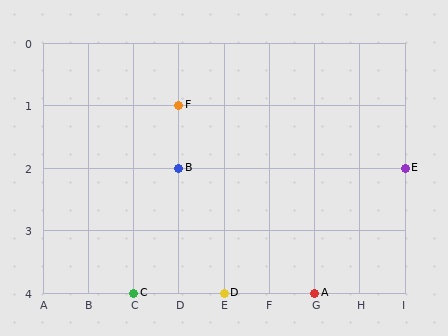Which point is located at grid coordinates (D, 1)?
Point F is at (D, 1).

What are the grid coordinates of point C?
Point C is at grid coordinates (C, 4).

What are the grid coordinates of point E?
Point E is at grid coordinates (I, 2).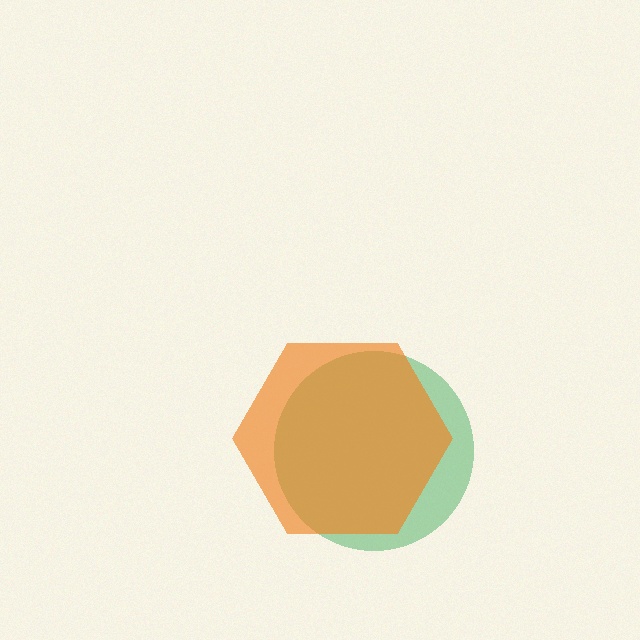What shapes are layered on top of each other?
The layered shapes are: a green circle, an orange hexagon.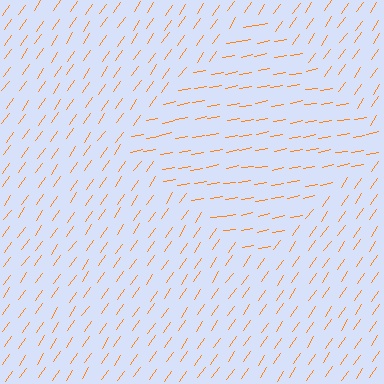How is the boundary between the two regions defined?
The boundary is defined purely by a change in line orientation (approximately 45 degrees difference). All lines are the same color and thickness.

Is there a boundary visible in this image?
Yes, there is a texture boundary formed by a change in line orientation.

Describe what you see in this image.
The image is filled with small orange line segments. A diamond region in the image has lines oriented differently from the surrounding lines, creating a visible texture boundary.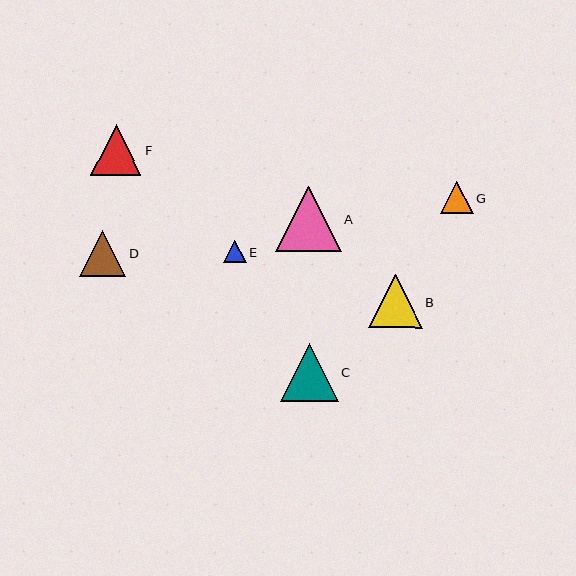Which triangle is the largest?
Triangle A is the largest with a size of approximately 66 pixels.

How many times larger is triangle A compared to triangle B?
Triangle A is approximately 1.2 times the size of triangle B.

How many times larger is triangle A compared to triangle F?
Triangle A is approximately 1.3 times the size of triangle F.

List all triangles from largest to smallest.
From largest to smallest: A, C, B, F, D, G, E.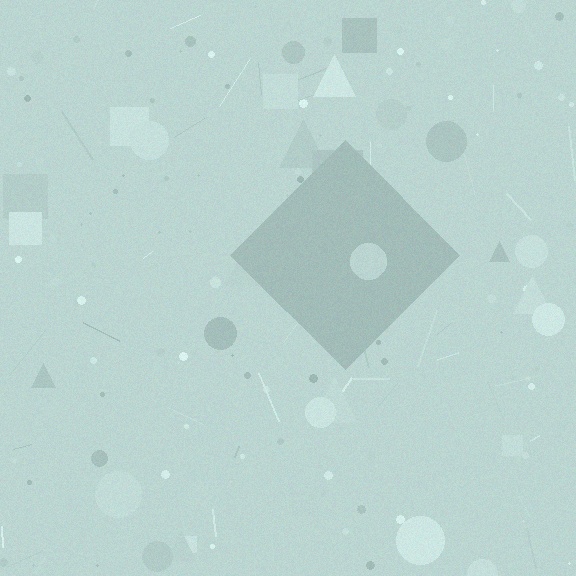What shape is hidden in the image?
A diamond is hidden in the image.